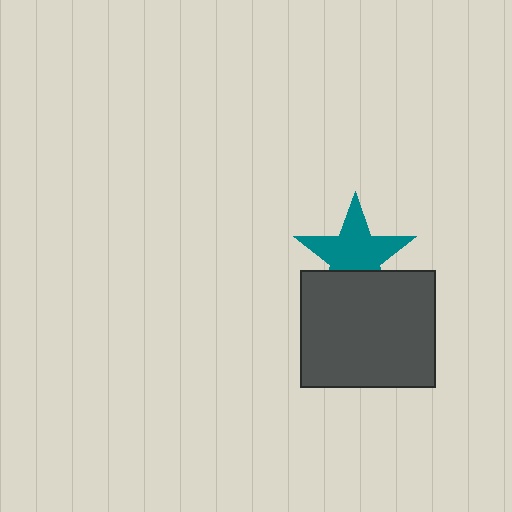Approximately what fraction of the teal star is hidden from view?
Roughly 31% of the teal star is hidden behind the dark gray rectangle.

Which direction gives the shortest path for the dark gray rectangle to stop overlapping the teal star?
Moving down gives the shortest separation.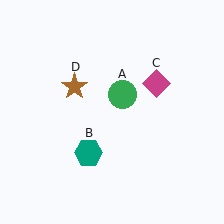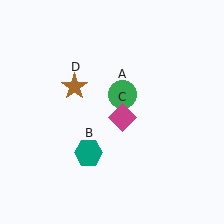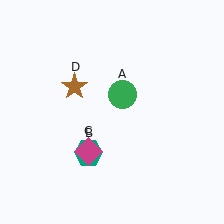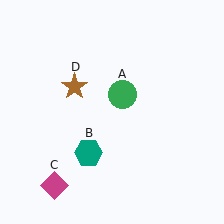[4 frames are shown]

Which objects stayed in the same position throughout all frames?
Green circle (object A) and teal hexagon (object B) and brown star (object D) remained stationary.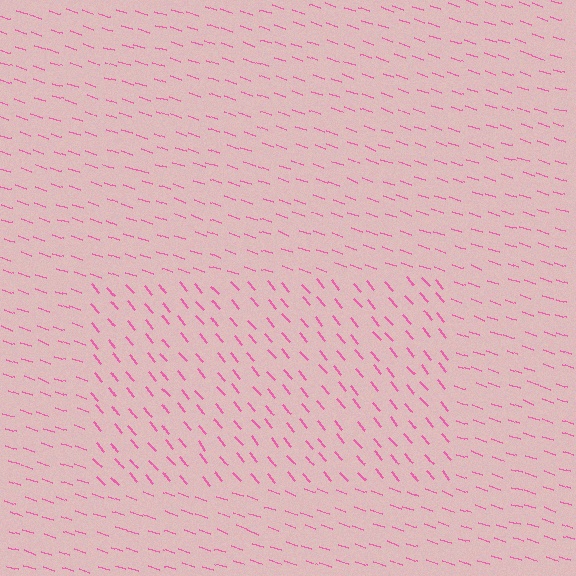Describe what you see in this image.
The image is filled with small pink line segments. A rectangle region in the image has lines oriented differently from the surrounding lines, creating a visible texture boundary.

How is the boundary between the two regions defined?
The boundary is defined purely by a change in line orientation (approximately 31 degrees difference). All lines are the same color and thickness.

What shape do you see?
I see a rectangle.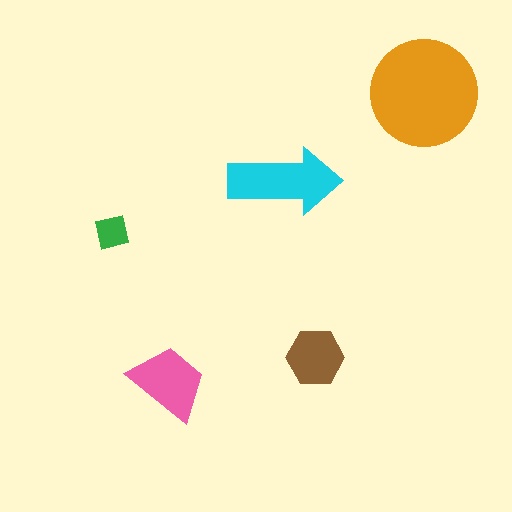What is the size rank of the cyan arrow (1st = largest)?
2nd.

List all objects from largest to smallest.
The orange circle, the cyan arrow, the pink trapezoid, the brown hexagon, the green square.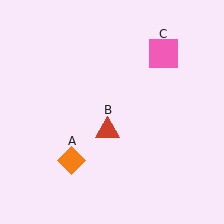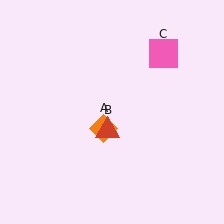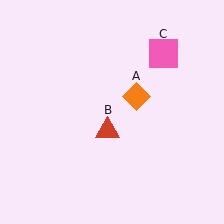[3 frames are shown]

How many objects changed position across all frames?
1 object changed position: orange diamond (object A).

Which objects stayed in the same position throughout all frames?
Red triangle (object B) and pink square (object C) remained stationary.